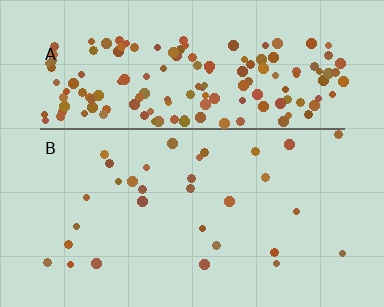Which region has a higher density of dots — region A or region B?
A (the top).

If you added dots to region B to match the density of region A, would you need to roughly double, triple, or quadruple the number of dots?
Approximately quadruple.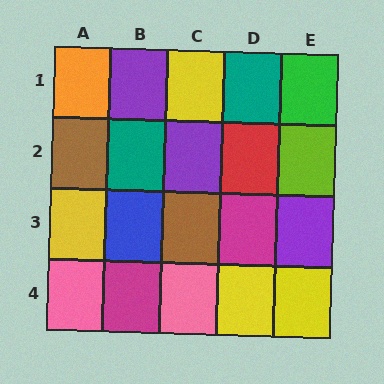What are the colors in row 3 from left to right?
Yellow, blue, brown, magenta, purple.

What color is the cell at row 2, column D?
Red.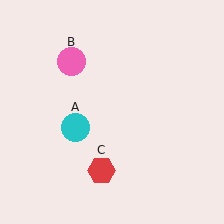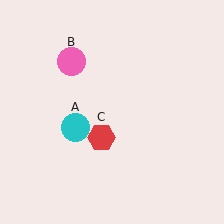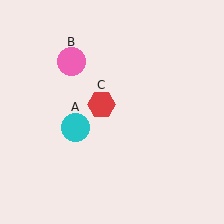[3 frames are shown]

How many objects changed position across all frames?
1 object changed position: red hexagon (object C).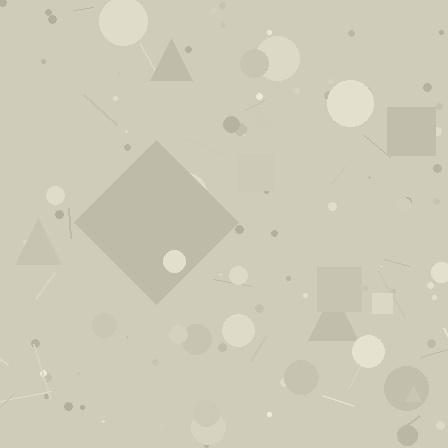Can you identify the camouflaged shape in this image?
The camouflaged shape is a diamond.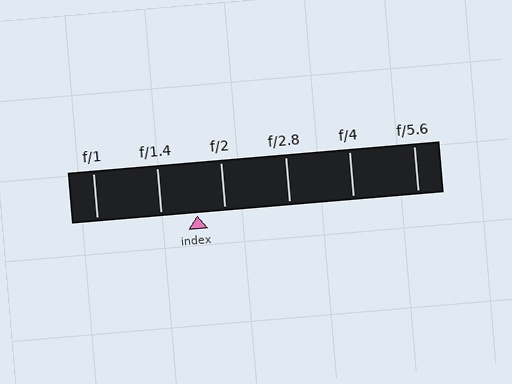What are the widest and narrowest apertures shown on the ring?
The widest aperture shown is f/1 and the narrowest is f/5.6.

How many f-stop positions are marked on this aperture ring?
There are 6 f-stop positions marked.